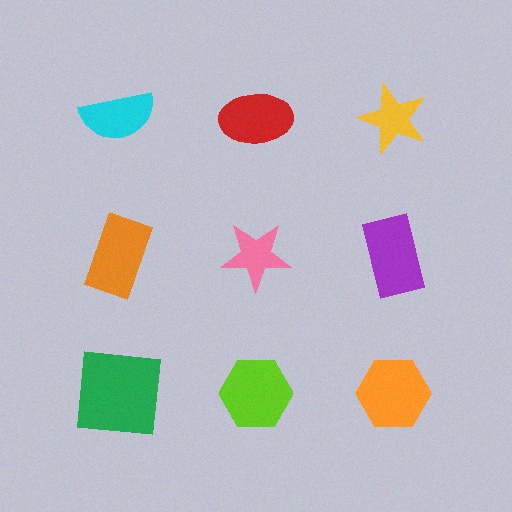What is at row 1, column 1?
A cyan semicircle.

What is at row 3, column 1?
A green square.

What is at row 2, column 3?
A purple rectangle.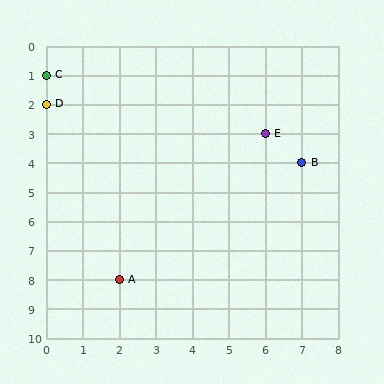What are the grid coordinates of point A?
Point A is at grid coordinates (2, 8).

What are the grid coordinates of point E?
Point E is at grid coordinates (6, 3).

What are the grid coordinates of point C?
Point C is at grid coordinates (0, 1).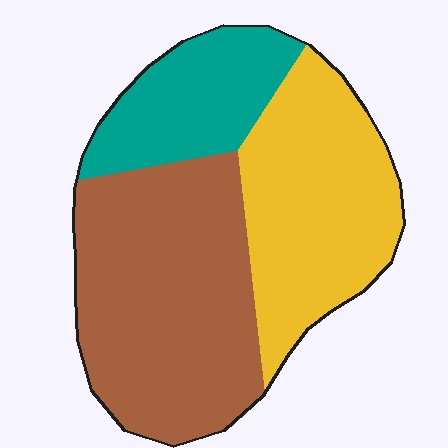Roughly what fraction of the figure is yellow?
Yellow covers about 35% of the figure.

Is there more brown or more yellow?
Brown.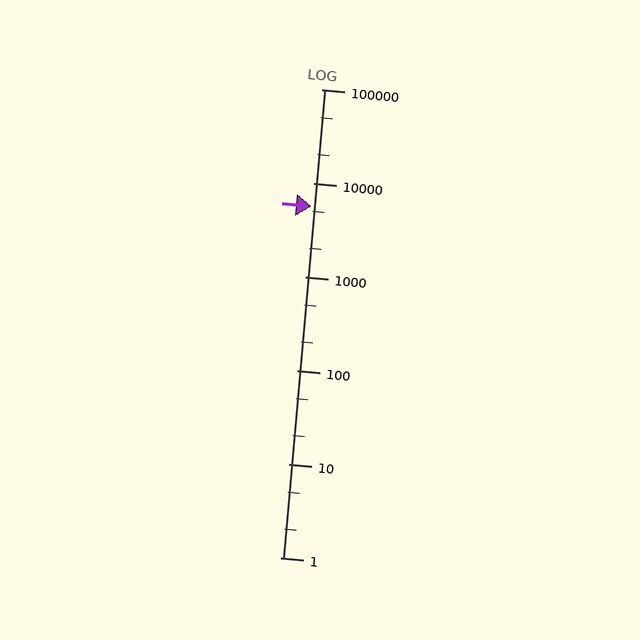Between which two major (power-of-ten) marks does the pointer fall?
The pointer is between 1000 and 10000.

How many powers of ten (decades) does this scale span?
The scale spans 5 decades, from 1 to 100000.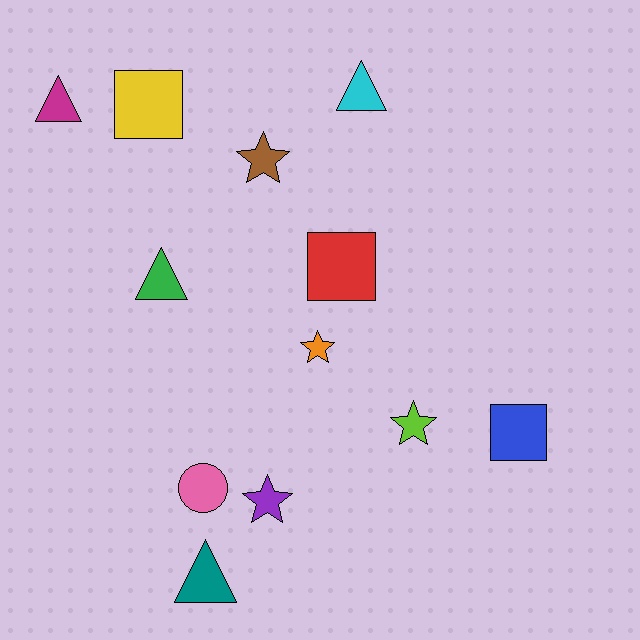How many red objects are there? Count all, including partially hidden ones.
There is 1 red object.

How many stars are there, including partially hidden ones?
There are 4 stars.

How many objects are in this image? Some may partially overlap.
There are 12 objects.